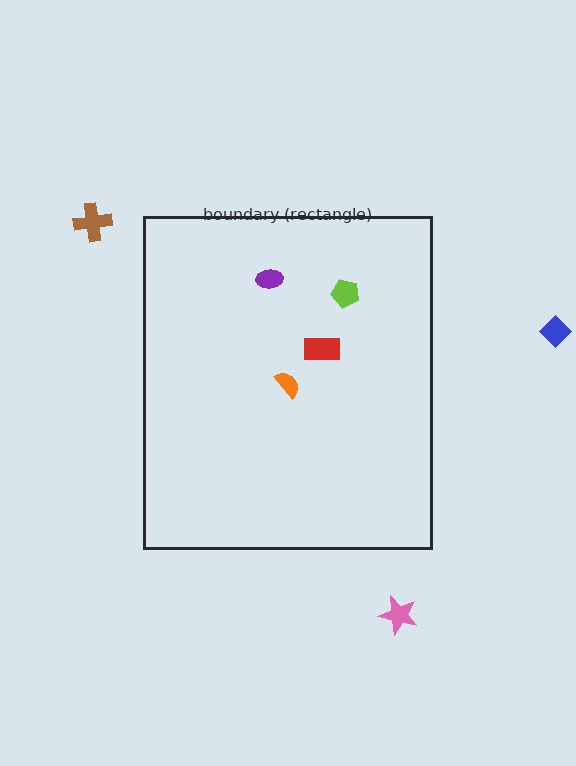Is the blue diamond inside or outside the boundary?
Outside.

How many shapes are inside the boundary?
4 inside, 3 outside.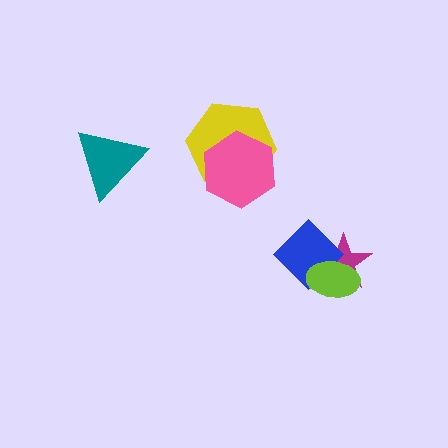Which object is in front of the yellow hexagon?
The pink hexagon is in front of the yellow hexagon.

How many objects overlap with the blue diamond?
2 objects overlap with the blue diamond.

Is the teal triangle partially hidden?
No, no other shape covers it.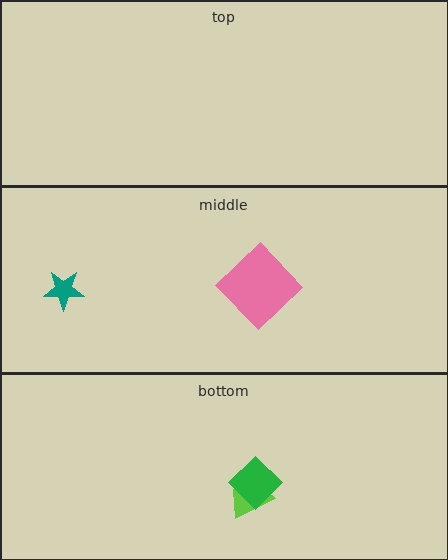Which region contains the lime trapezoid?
The bottom region.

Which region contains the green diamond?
The bottom region.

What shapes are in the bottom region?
The lime trapezoid, the green diamond.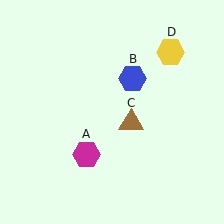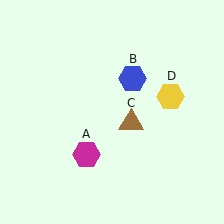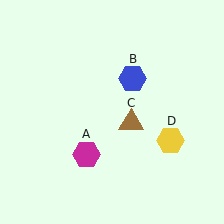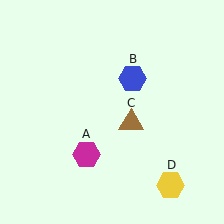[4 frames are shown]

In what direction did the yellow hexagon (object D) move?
The yellow hexagon (object D) moved down.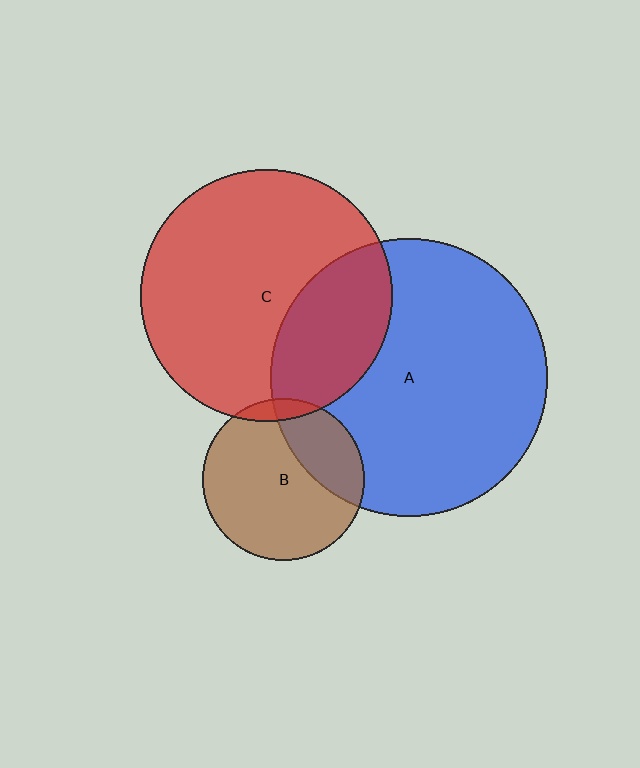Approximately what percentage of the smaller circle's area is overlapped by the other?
Approximately 25%.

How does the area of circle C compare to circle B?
Approximately 2.4 times.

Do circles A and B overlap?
Yes.